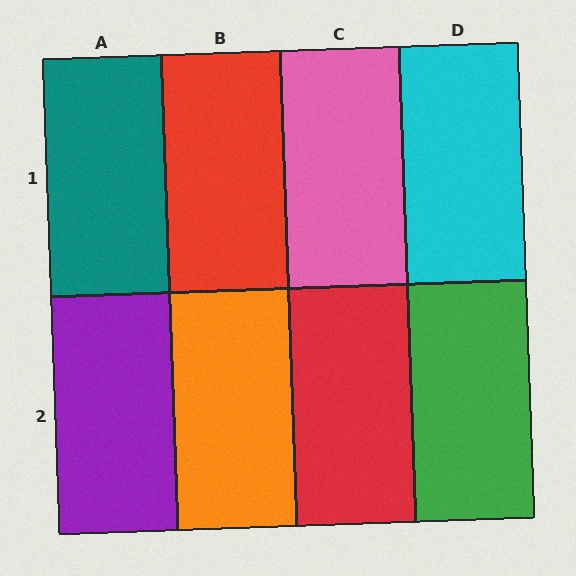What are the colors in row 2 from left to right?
Purple, orange, red, green.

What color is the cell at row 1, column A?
Teal.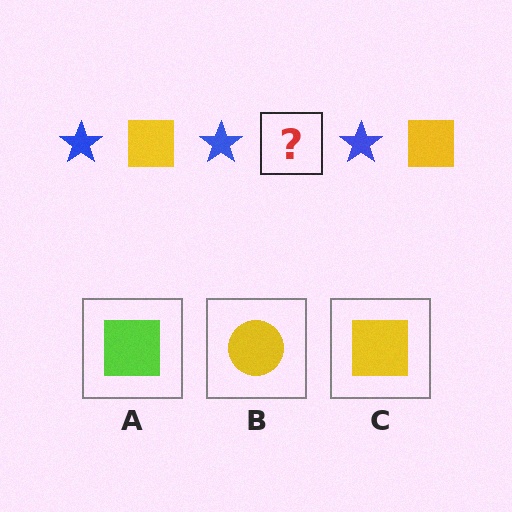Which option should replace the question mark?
Option C.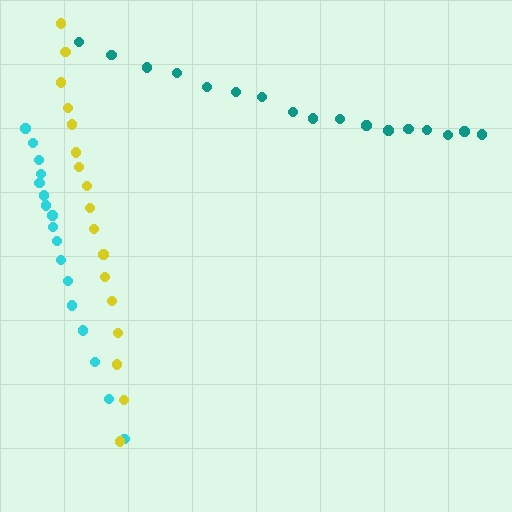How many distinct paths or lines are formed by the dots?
There are 3 distinct paths.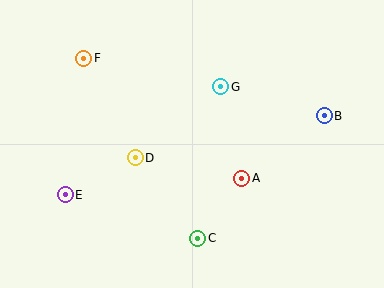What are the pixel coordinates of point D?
Point D is at (135, 158).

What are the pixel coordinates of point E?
Point E is at (65, 195).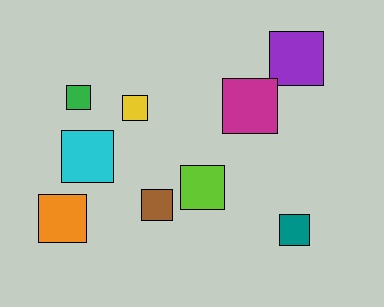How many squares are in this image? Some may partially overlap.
There are 9 squares.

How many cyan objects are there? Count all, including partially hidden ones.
There is 1 cyan object.